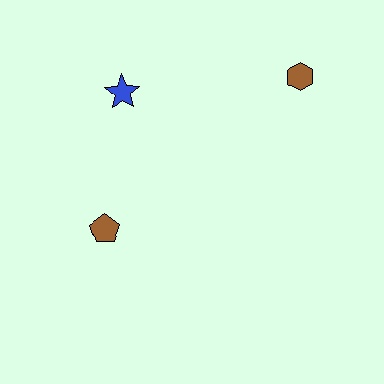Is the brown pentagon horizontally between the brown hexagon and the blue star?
No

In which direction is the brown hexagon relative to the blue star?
The brown hexagon is to the right of the blue star.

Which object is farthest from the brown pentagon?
The brown hexagon is farthest from the brown pentagon.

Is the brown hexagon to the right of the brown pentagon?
Yes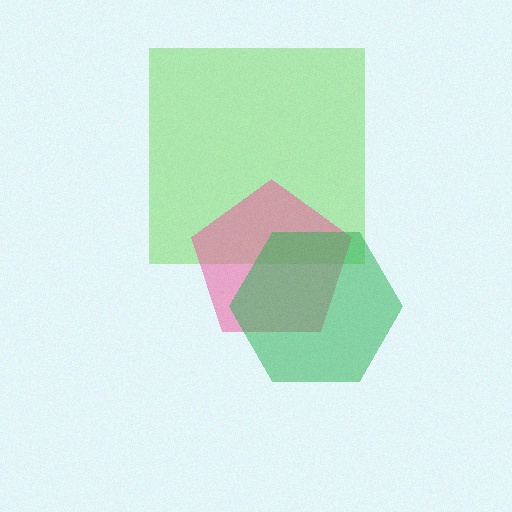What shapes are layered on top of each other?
The layered shapes are: a lime square, a pink pentagon, a green hexagon.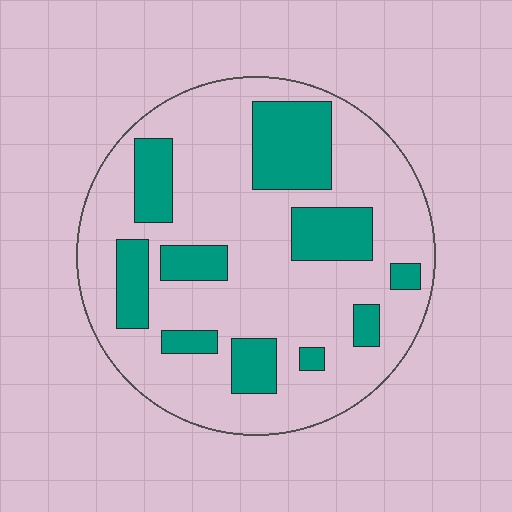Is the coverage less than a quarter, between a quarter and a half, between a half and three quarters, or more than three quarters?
Between a quarter and a half.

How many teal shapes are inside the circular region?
10.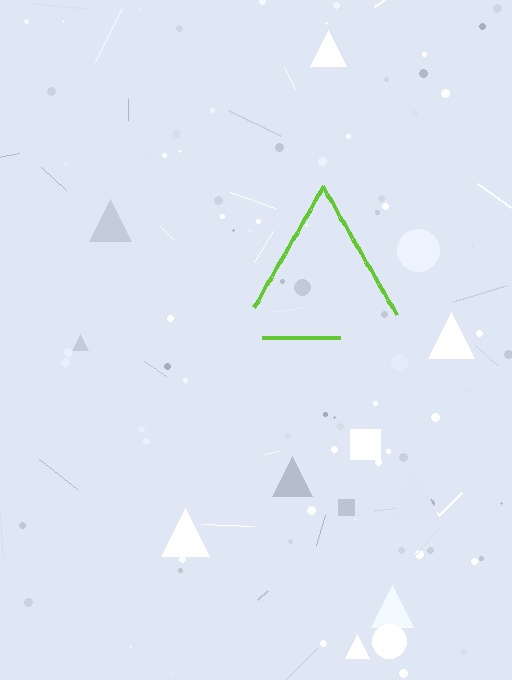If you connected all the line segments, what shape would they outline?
They would outline a triangle.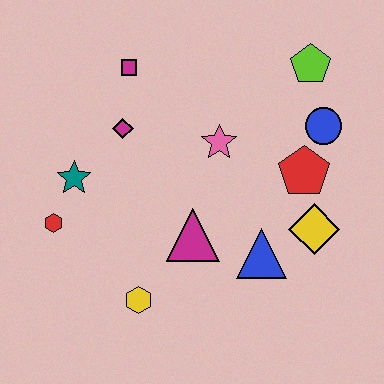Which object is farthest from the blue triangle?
The magenta square is farthest from the blue triangle.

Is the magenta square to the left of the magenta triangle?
Yes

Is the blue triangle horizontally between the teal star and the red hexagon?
No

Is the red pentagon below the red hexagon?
No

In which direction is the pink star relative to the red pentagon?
The pink star is to the left of the red pentagon.